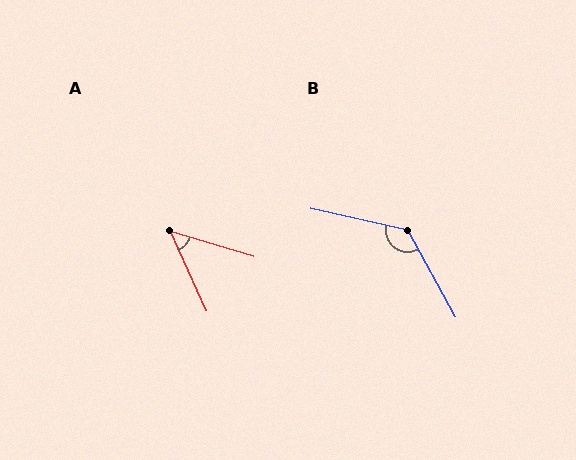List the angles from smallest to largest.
A (48°), B (131°).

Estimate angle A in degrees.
Approximately 48 degrees.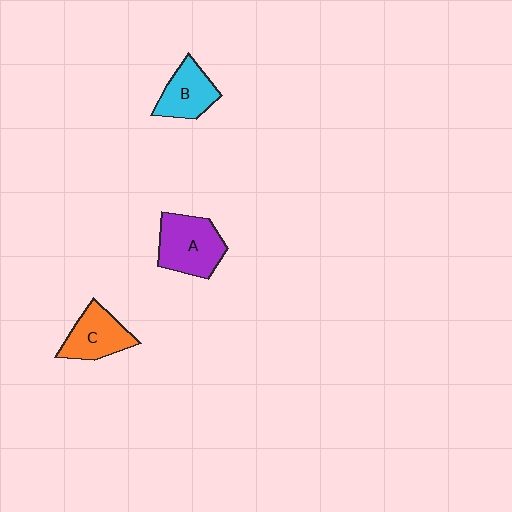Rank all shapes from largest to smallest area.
From largest to smallest: A (purple), C (orange), B (cyan).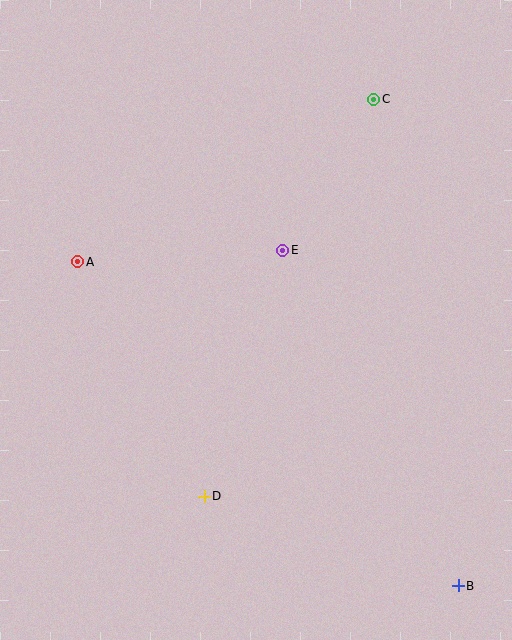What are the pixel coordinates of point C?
Point C is at (374, 99).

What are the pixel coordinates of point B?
Point B is at (458, 586).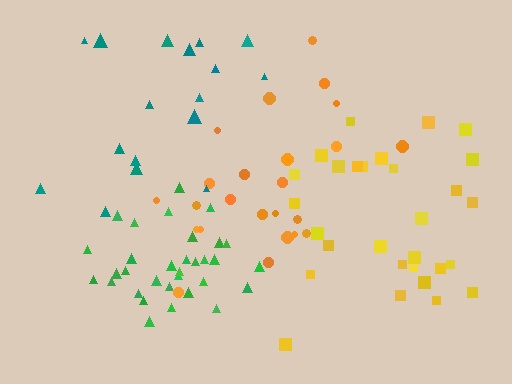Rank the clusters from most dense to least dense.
green, orange, yellow, teal.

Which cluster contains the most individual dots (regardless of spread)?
Green (32).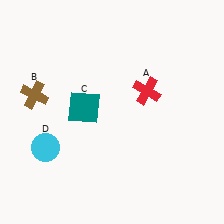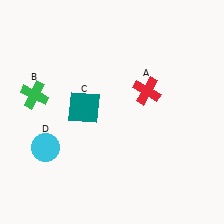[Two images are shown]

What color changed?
The cross (B) changed from brown in Image 1 to green in Image 2.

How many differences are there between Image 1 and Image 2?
There is 1 difference between the two images.